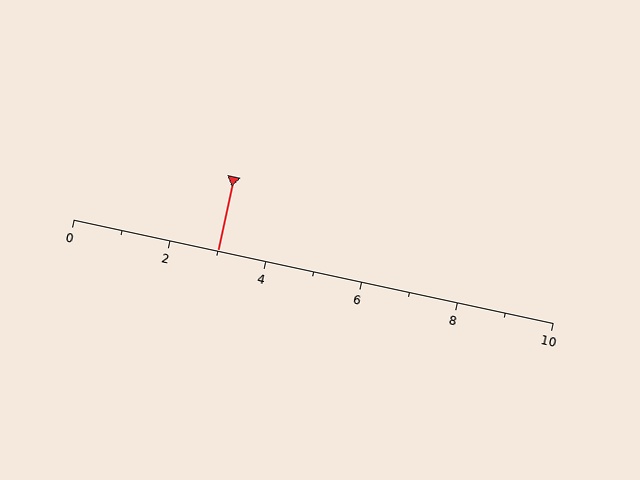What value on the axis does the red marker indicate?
The marker indicates approximately 3.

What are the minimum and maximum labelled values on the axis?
The axis runs from 0 to 10.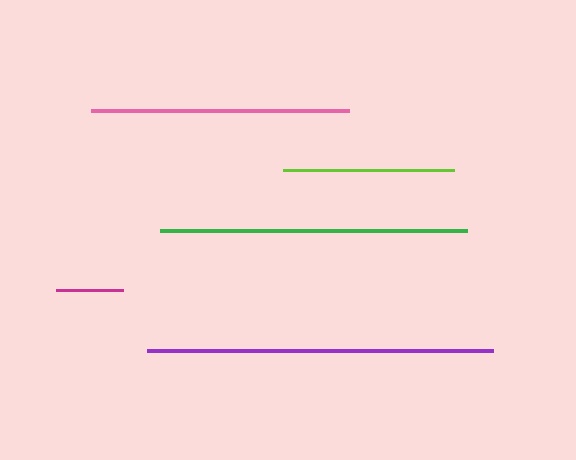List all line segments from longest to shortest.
From longest to shortest: purple, green, pink, lime, magenta.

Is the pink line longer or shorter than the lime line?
The pink line is longer than the lime line.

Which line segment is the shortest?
The magenta line is the shortest at approximately 67 pixels.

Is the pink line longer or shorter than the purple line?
The purple line is longer than the pink line.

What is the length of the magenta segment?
The magenta segment is approximately 67 pixels long.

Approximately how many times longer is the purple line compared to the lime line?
The purple line is approximately 2.0 times the length of the lime line.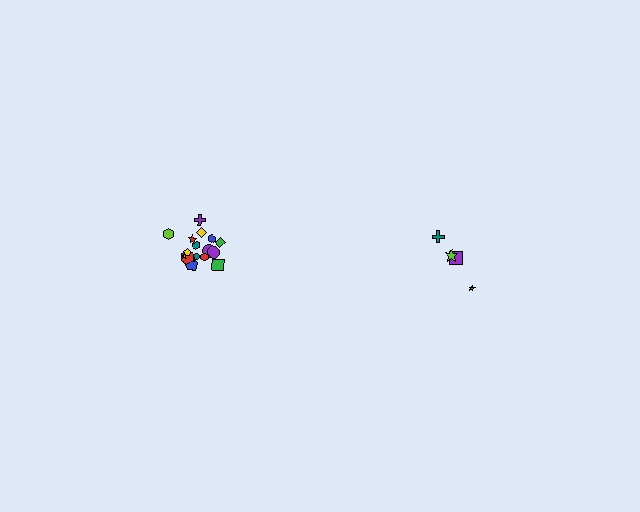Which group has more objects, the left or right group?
The left group.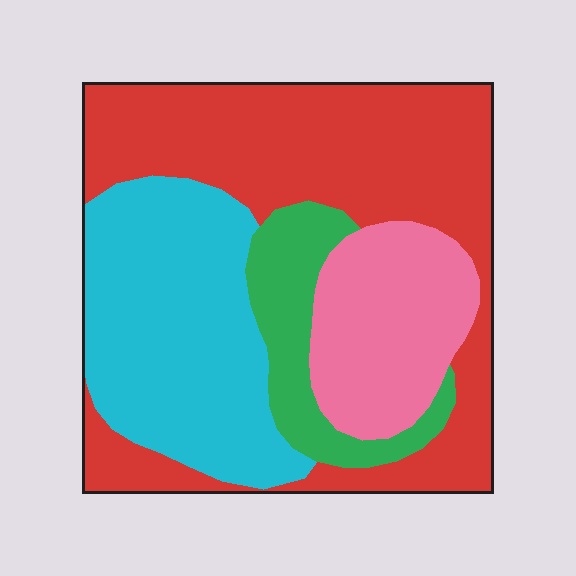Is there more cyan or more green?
Cyan.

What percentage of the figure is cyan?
Cyan covers roughly 30% of the figure.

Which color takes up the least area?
Green, at roughly 10%.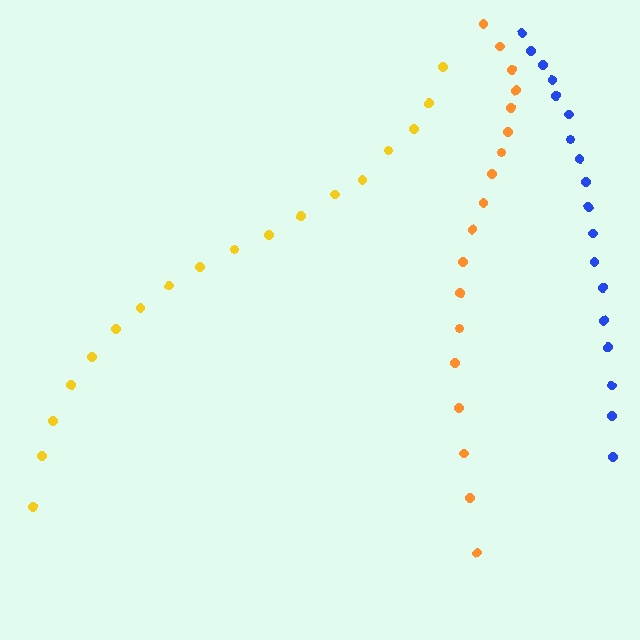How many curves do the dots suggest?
There are 3 distinct paths.